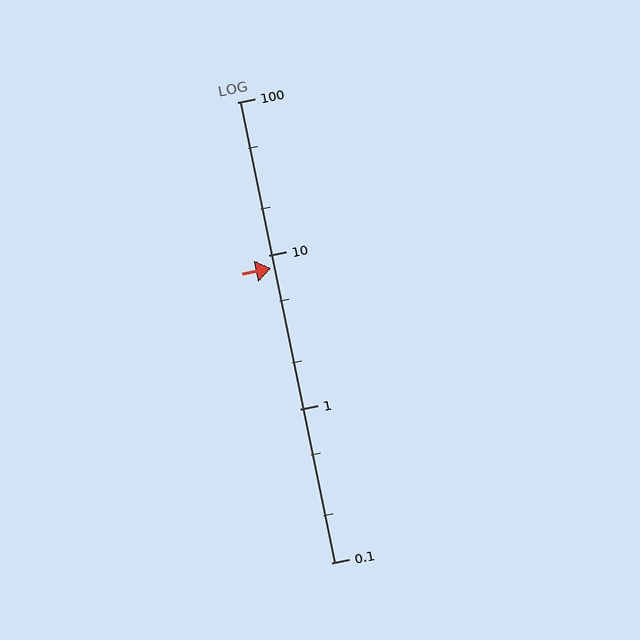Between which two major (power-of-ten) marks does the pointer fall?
The pointer is between 1 and 10.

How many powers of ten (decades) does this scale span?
The scale spans 3 decades, from 0.1 to 100.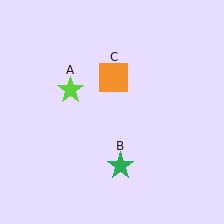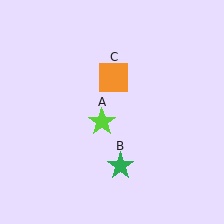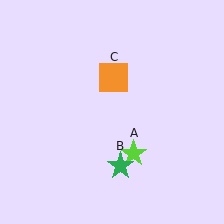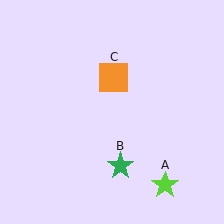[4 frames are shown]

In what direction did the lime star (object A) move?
The lime star (object A) moved down and to the right.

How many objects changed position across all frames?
1 object changed position: lime star (object A).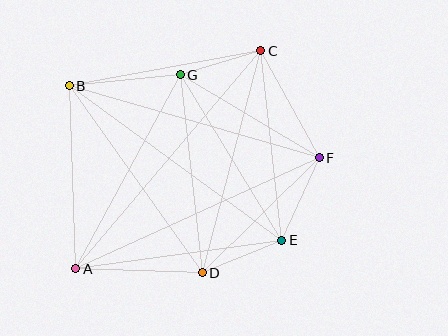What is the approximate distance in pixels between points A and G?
The distance between A and G is approximately 221 pixels.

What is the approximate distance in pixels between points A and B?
The distance between A and B is approximately 184 pixels.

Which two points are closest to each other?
Points C and G are closest to each other.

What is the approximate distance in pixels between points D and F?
The distance between D and F is approximately 164 pixels.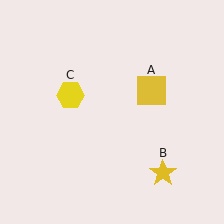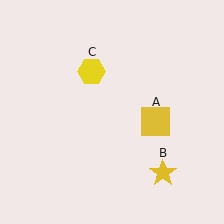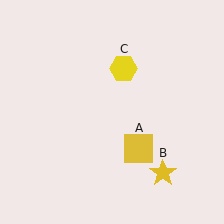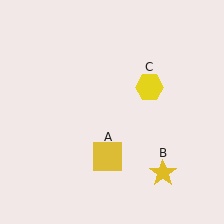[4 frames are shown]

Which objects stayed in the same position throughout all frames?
Yellow star (object B) remained stationary.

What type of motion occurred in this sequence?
The yellow square (object A), yellow hexagon (object C) rotated clockwise around the center of the scene.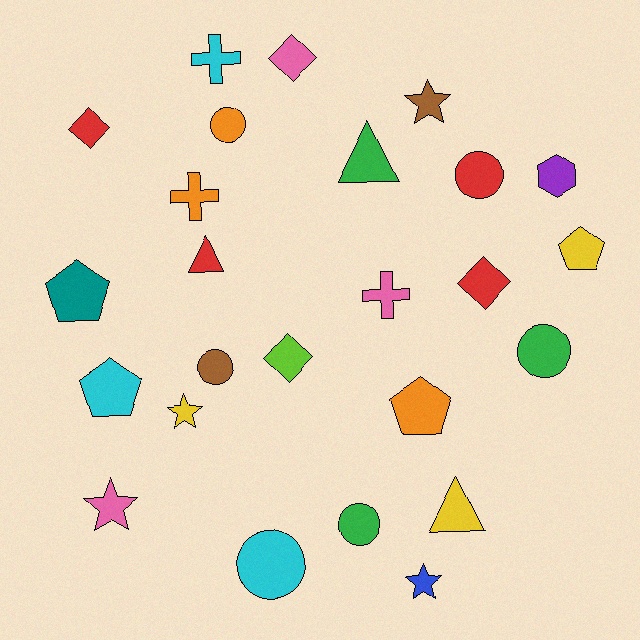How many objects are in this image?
There are 25 objects.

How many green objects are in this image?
There are 3 green objects.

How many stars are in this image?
There are 4 stars.